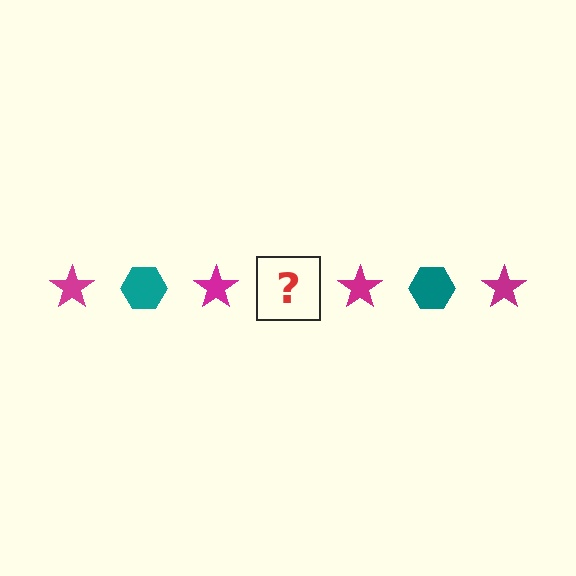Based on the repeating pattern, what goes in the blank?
The blank should be a teal hexagon.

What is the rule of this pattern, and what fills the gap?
The rule is that the pattern alternates between magenta star and teal hexagon. The gap should be filled with a teal hexagon.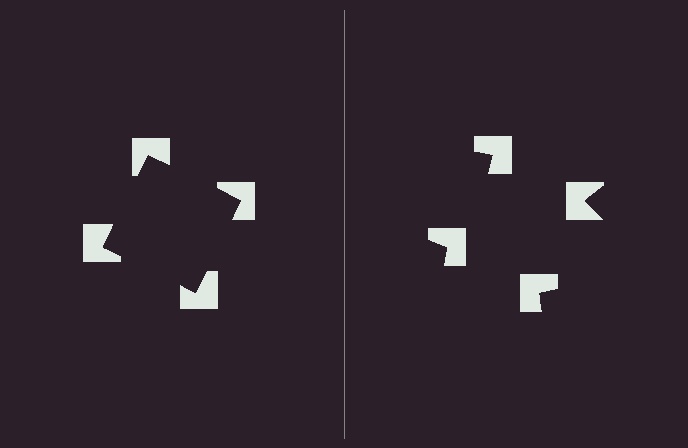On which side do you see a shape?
An illusory square appears on the left side. On the right side the wedge cuts are rotated, so no coherent shape forms.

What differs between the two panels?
The notched squares are positioned identically on both sides; only the wedge orientations differ. On the left they align to a square; on the right they are misaligned.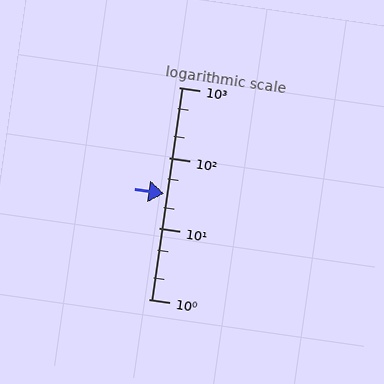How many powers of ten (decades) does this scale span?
The scale spans 3 decades, from 1 to 1000.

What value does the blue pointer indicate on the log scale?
The pointer indicates approximately 31.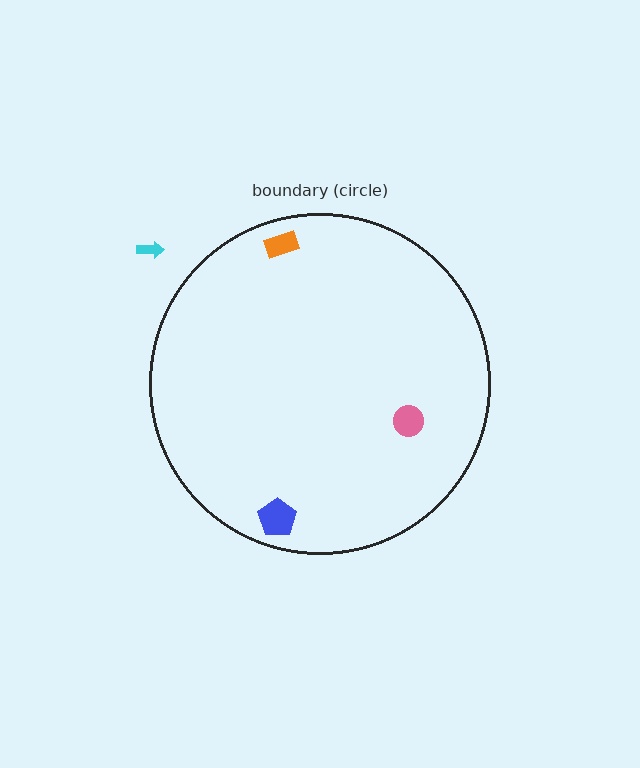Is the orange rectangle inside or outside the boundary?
Inside.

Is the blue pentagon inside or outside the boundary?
Inside.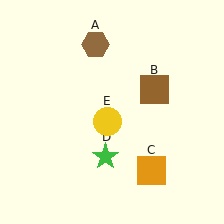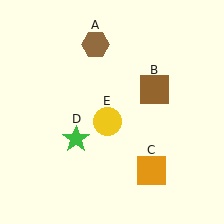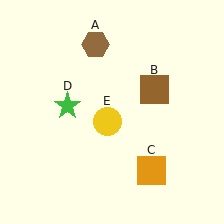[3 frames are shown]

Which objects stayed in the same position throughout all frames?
Brown hexagon (object A) and brown square (object B) and orange square (object C) and yellow circle (object E) remained stationary.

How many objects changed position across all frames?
1 object changed position: green star (object D).